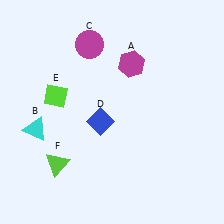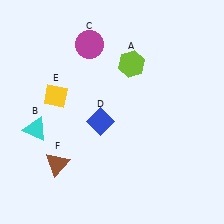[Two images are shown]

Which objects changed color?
A changed from magenta to lime. E changed from lime to yellow. F changed from lime to brown.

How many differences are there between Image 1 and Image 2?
There are 3 differences between the two images.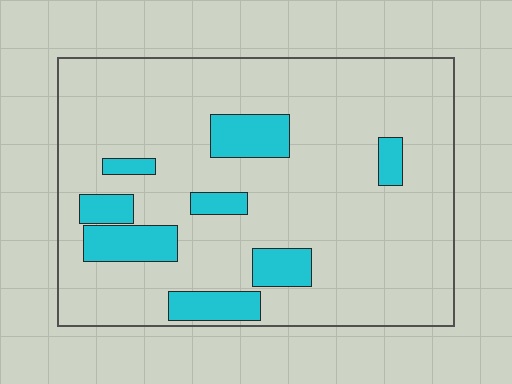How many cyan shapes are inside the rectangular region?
8.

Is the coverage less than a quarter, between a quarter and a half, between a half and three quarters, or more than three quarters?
Less than a quarter.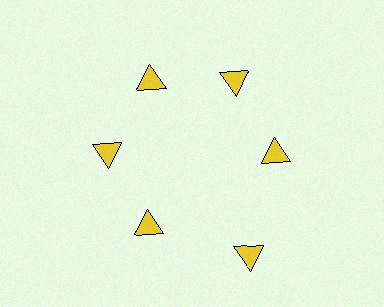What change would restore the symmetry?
The symmetry would be restored by moving it inward, back onto the ring so that all 6 triangles sit at equal angles and equal distance from the center.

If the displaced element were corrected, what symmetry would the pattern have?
It would have 6-fold rotational symmetry — the pattern would map onto itself every 60 degrees.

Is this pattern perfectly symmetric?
No. The 6 yellow triangles are arranged in a ring, but one element near the 5 o'clock position is pushed outward from the center, breaking the 6-fold rotational symmetry.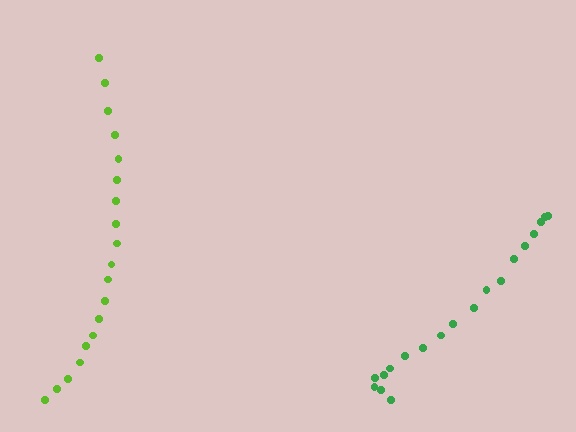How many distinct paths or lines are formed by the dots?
There are 2 distinct paths.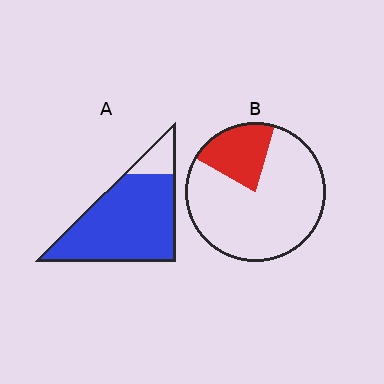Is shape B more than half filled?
No.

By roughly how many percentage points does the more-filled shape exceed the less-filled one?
By roughly 65 percentage points (A over B).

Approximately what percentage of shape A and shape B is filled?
A is approximately 85% and B is approximately 20%.